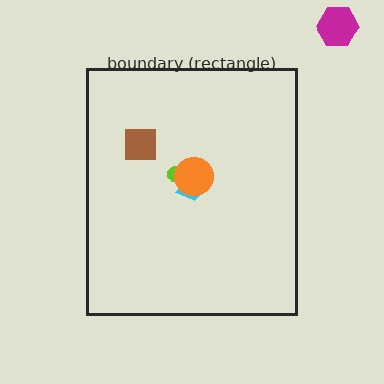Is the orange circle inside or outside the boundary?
Inside.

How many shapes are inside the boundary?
4 inside, 1 outside.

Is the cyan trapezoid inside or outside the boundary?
Inside.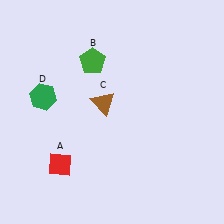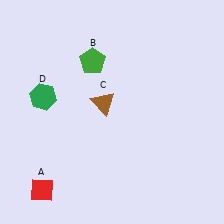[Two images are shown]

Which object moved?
The red diamond (A) moved down.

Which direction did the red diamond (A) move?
The red diamond (A) moved down.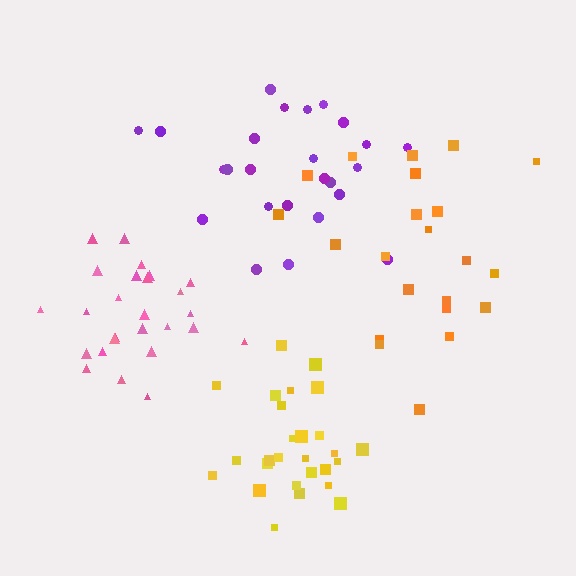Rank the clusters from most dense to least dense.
pink, yellow, purple, orange.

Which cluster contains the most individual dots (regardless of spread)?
Yellow (28).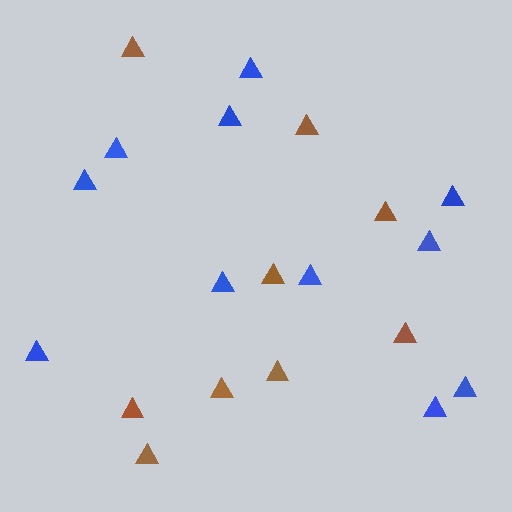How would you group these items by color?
There are 2 groups: one group of brown triangles (9) and one group of blue triangles (11).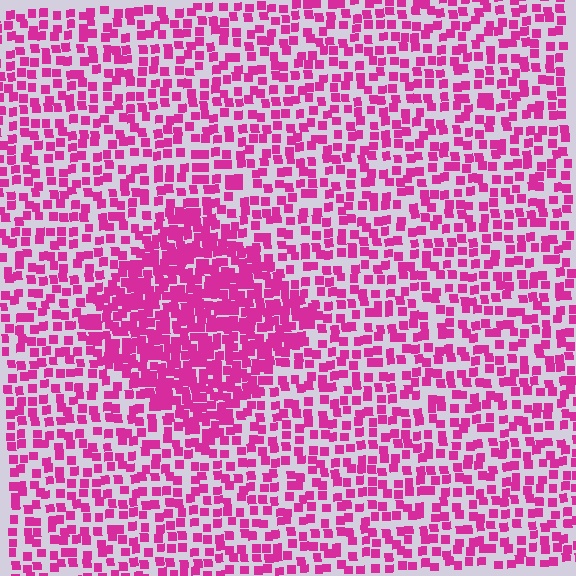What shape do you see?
I see a diamond.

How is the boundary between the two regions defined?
The boundary is defined by a change in element density (approximately 2.0x ratio). All elements are the same color, size, and shape.